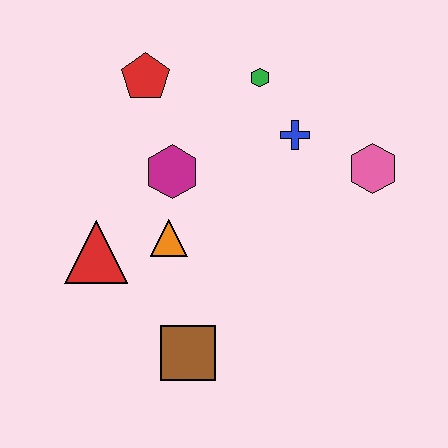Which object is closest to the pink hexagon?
The blue cross is closest to the pink hexagon.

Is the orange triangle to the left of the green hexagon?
Yes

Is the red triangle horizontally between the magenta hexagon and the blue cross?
No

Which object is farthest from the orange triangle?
The pink hexagon is farthest from the orange triangle.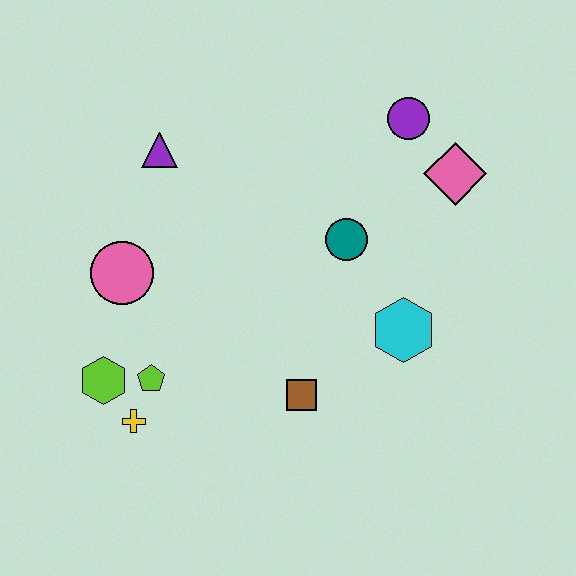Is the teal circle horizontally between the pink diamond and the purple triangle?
Yes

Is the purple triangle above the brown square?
Yes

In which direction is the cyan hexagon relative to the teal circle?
The cyan hexagon is below the teal circle.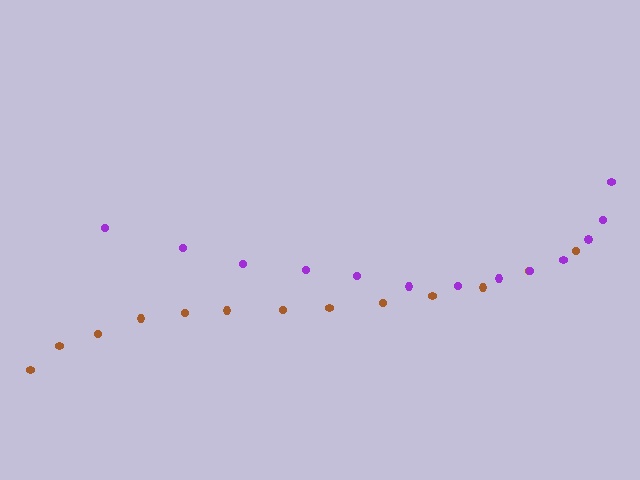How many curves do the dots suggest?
There are 2 distinct paths.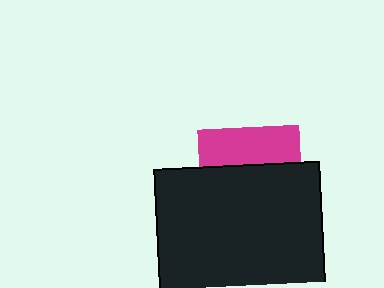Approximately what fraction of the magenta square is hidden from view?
Roughly 63% of the magenta square is hidden behind the black square.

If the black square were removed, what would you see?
You would see the complete magenta square.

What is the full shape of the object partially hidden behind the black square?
The partially hidden object is a magenta square.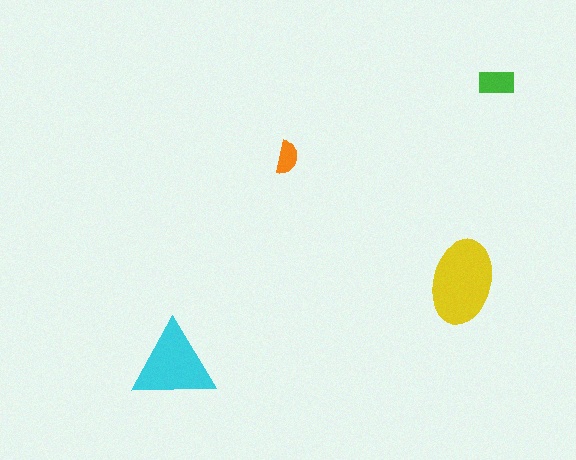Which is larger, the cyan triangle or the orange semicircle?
The cyan triangle.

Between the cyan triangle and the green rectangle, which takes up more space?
The cyan triangle.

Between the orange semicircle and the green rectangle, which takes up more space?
The green rectangle.